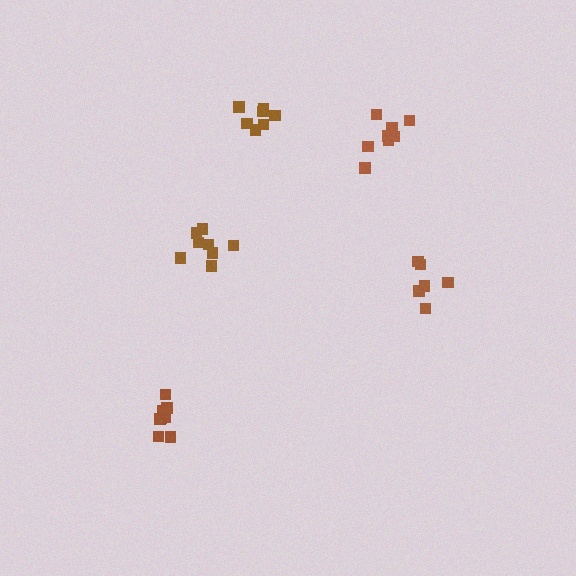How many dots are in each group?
Group 1: 11 dots, Group 2: 8 dots, Group 3: 6 dots, Group 4: 9 dots, Group 5: 7 dots (41 total).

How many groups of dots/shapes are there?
There are 5 groups.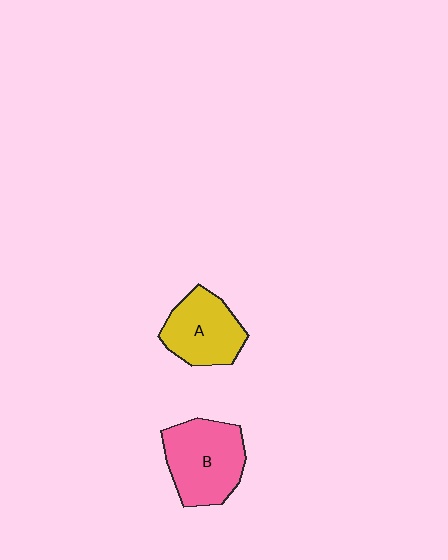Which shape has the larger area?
Shape B (pink).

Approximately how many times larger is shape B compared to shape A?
Approximately 1.2 times.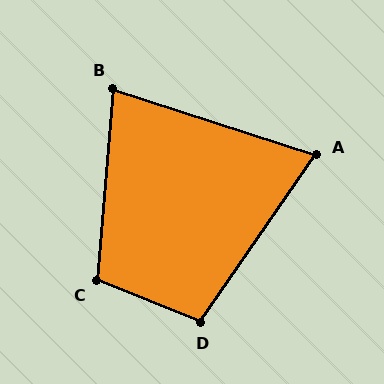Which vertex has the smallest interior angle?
A, at approximately 73 degrees.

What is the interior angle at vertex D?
Approximately 103 degrees (obtuse).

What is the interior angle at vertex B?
Approximately 77 degrees (acute).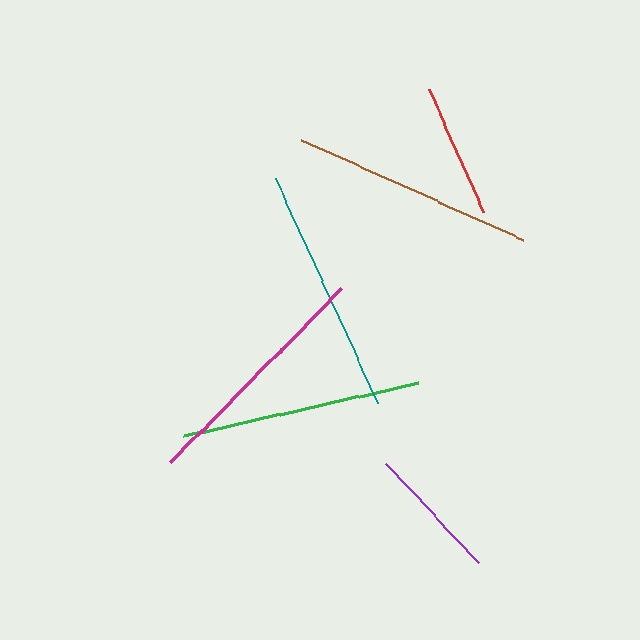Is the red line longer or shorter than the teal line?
The teal line is longer than the red line.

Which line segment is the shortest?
The red line is the shortest at approximately 134 pixels.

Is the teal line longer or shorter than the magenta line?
The teal line is longer than the magenta line.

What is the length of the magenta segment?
The magenta segment is approximately 244 pixels long.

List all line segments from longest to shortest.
From longest to shortest: teal, magenta, brown, green, purple, red.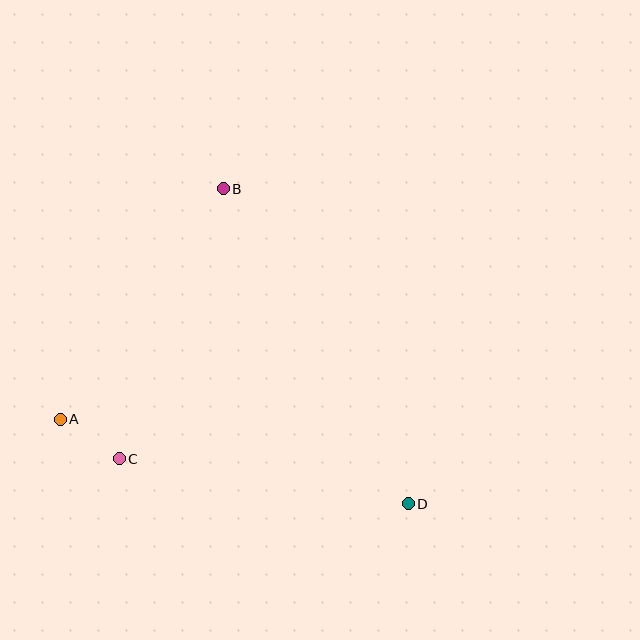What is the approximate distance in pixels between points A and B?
The distance between A and B is approximately 283 pixels.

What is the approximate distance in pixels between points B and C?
The distance between B and C is approximately 290 pixels.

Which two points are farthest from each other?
Points B and D are farthest from each other.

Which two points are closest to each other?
Points A and C are closest to each other.